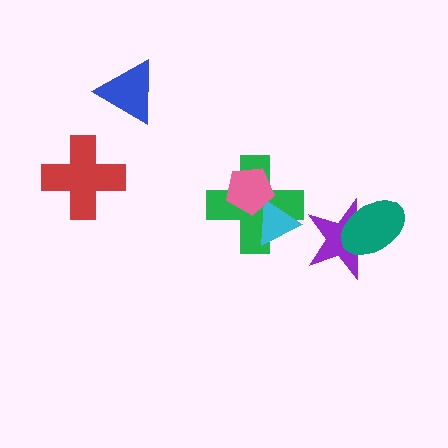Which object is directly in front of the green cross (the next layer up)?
The cyan triangle is directly in front of the green cross.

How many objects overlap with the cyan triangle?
2 objects overlap with the cyan triangle.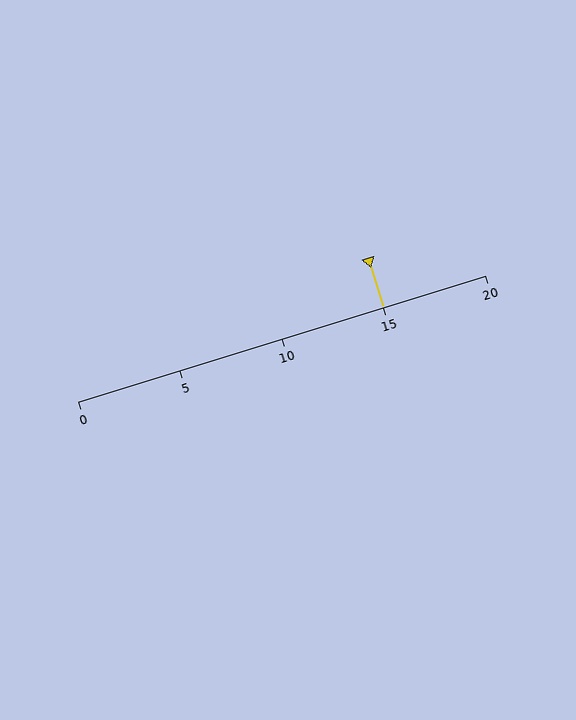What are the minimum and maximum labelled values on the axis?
The axis runs from 0 to 20.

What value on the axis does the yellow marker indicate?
The marker indicates approximately 15.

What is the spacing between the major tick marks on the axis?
The major ticks are spaced 5 apart.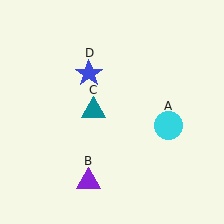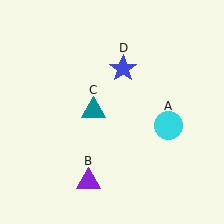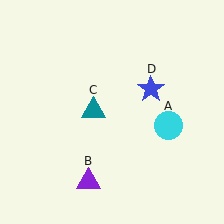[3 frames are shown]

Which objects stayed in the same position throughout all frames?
Cyan circle (object A) and purple triangle (object B) and teal triangle (object C) remained stationary.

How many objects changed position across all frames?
1 object changed position: blue star (object D).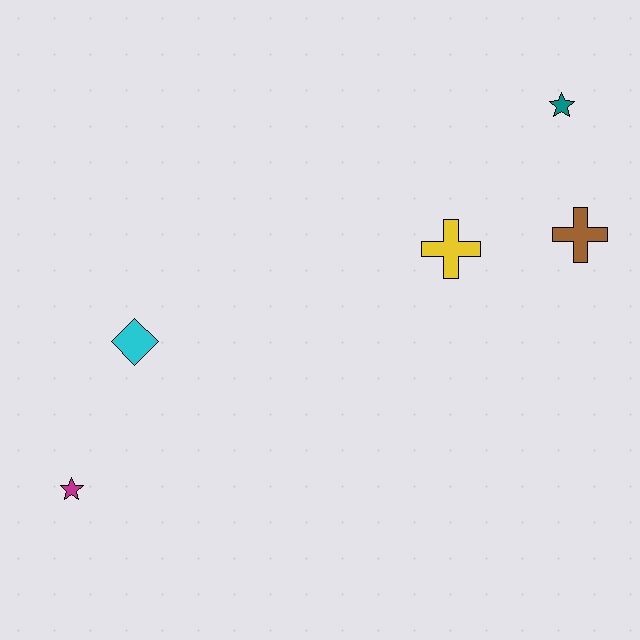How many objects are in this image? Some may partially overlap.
There are 5 objects.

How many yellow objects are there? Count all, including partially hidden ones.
There is 1 yellow object.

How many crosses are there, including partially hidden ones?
There are 2 crosses.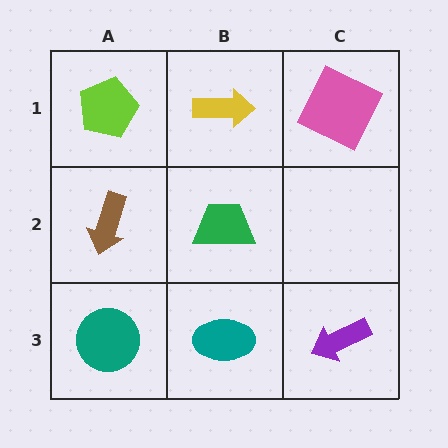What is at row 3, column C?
A purple arrow.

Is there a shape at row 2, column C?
No, that cell is empty.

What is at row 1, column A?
A lime pentagon.